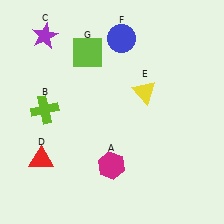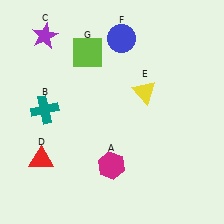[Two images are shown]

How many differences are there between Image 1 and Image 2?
There is 1 difference between the two images.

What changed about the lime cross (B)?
In Image 1, B is lime. In Image 2, it changed to teal.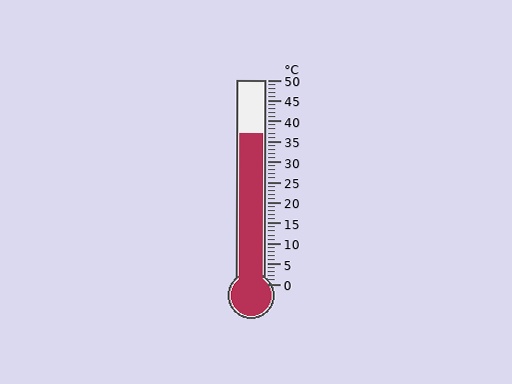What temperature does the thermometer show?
The thermometer shows approximately 37°C.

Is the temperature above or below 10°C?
The temperature is above 10°C.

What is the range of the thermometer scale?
The thermometer scale ranges from 0°C to 50°C.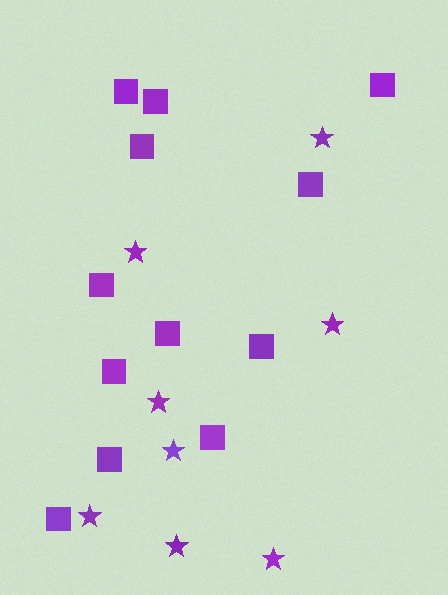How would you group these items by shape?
There are 2 groups: one group of stars (8) and one group of squares (12).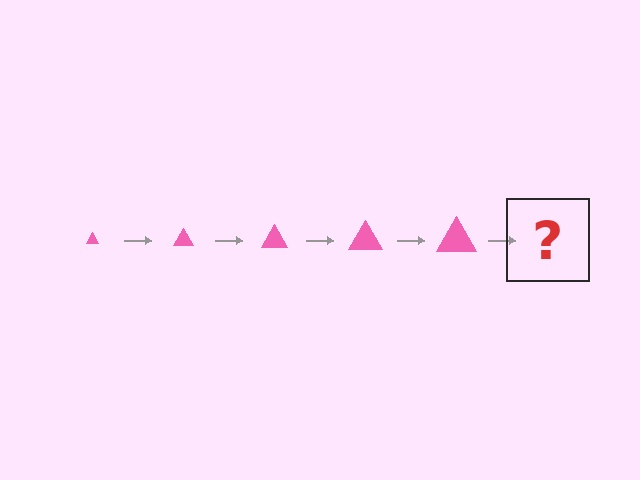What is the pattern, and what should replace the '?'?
The pattern is that the triangle gets progressively larger each step. The '?' should be a pink triangle, larger than the previous one.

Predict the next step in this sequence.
The next step is a pink triangle, larger than the previous one.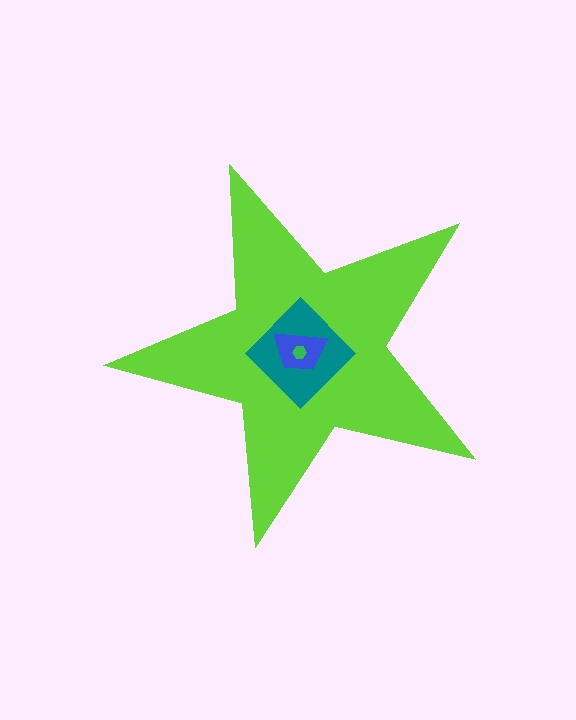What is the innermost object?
The green hexagon.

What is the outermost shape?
The lime star.